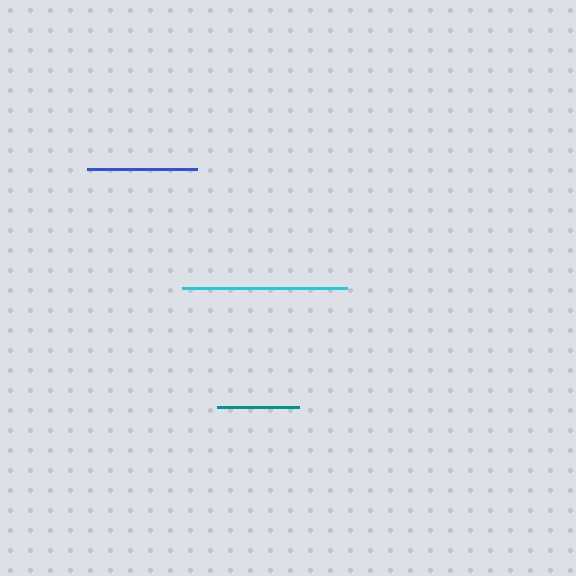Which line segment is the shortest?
The teal line is the shortest at approximately 82 pixels.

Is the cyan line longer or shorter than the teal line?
The cyan line is longer than the teal line.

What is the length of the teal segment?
The teal segment is approximately 82 pixels long.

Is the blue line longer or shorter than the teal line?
The blue line is longer than the teal line.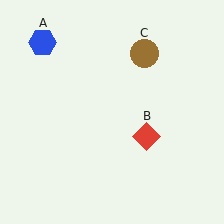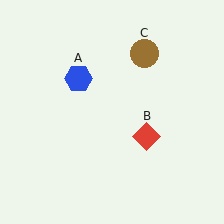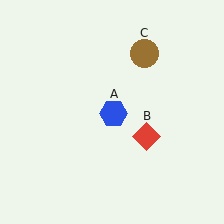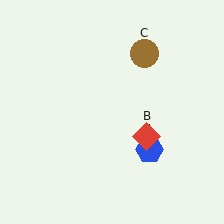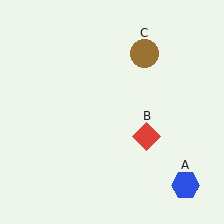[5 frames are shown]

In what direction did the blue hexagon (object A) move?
The blue hexagon (object A) moved down and to the right.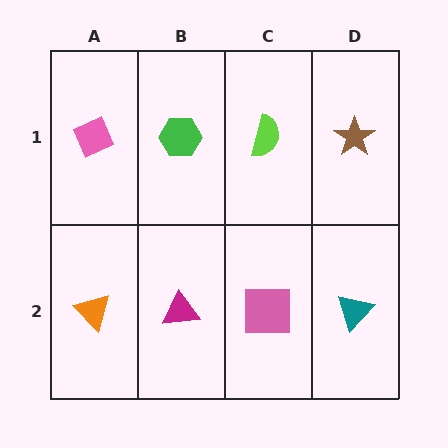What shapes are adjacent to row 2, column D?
A brown star (row 1, column D), a pink square (row 2, column C).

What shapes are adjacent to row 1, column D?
A teal triangle (row 2, column D), a lime semicircle (row 1, column C).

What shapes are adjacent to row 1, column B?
A magenta triangle (row 2, column B), a pink diamond (row 1, column A), a lime semicircle (row 1, column C).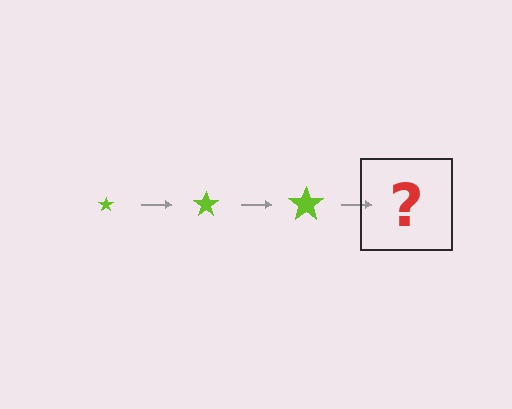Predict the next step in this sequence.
The next step is a lime star, larger than the previous one.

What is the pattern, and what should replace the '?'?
The pattern is that the star gets progressively larger each step. The '?' should be a lime star, larger than the previous one.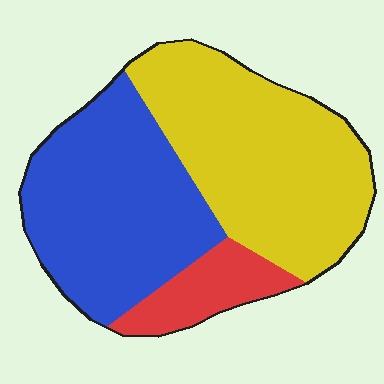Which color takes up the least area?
Red, at roughly 10%.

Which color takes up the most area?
Yellow, at roughly 45%.